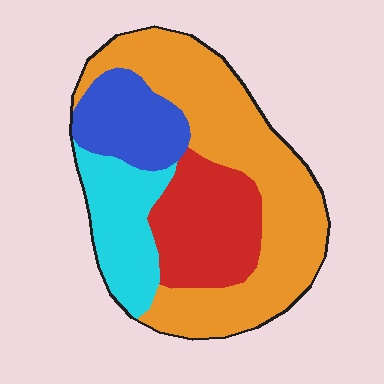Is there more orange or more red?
Orange.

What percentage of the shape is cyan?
Cyan takes up about one sixth (1/6) of the shape.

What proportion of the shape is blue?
Blue takes up less than a sixth of the shape.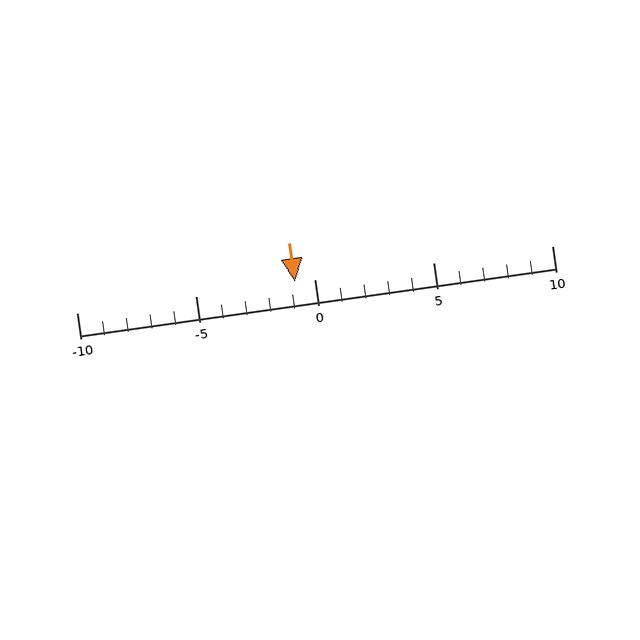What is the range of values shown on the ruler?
The ruler shows values from -10 to 10.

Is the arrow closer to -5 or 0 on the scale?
The arrow is closer to 0.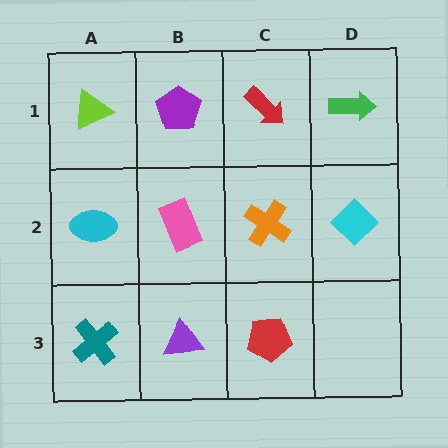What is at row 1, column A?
A lime triangle.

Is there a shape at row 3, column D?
No, that cell is empty.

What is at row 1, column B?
A purple pentagon.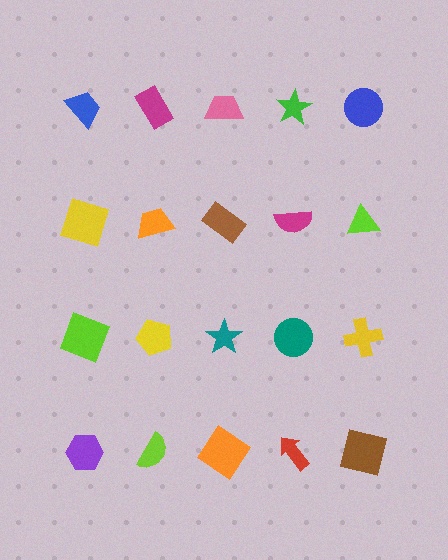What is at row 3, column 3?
A teal star.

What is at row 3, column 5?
A yellow cross.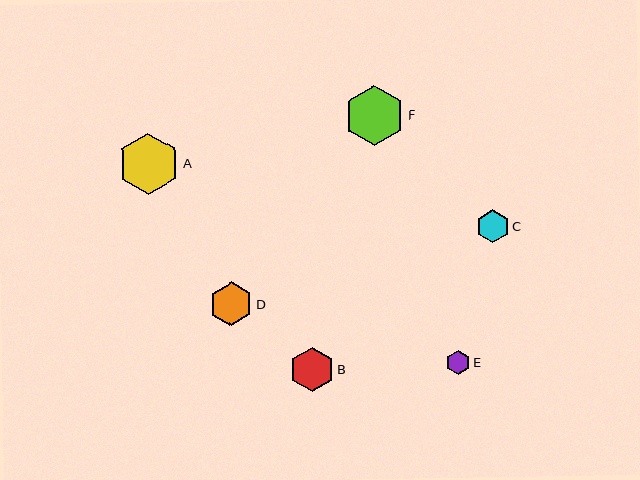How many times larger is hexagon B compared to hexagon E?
Hexagon B is approximately 1.8 times the size of hexagon E.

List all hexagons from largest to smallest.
From largest to smallest: A, F, B, D, C, E.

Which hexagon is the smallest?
Hexagon E is the smallest with a size of approximately 24 pixels.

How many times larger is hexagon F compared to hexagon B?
Hexagon F is approximately 1.4 times the size of hexagon B.